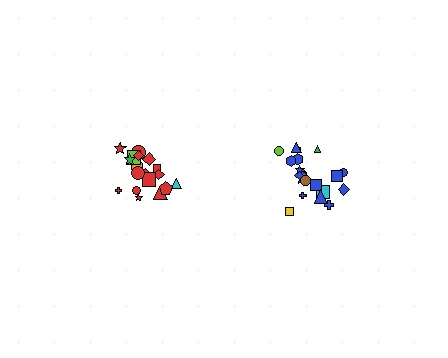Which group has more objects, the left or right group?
The right group.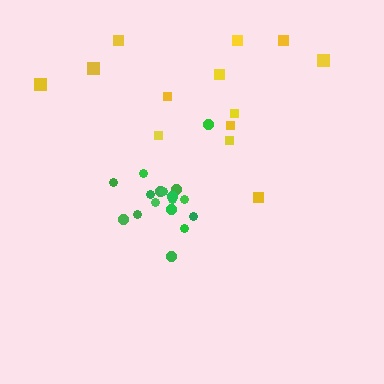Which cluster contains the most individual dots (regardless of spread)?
Green (17).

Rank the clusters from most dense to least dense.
green, yellow.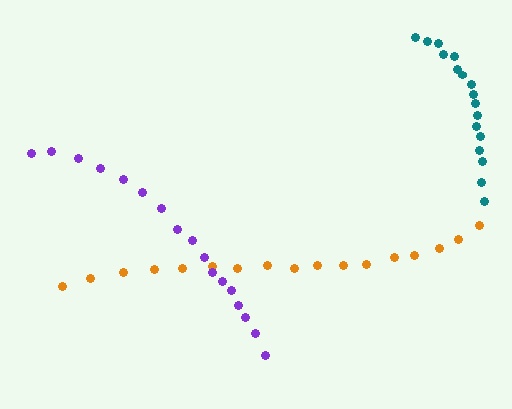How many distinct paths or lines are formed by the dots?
There are 3 distinct paths.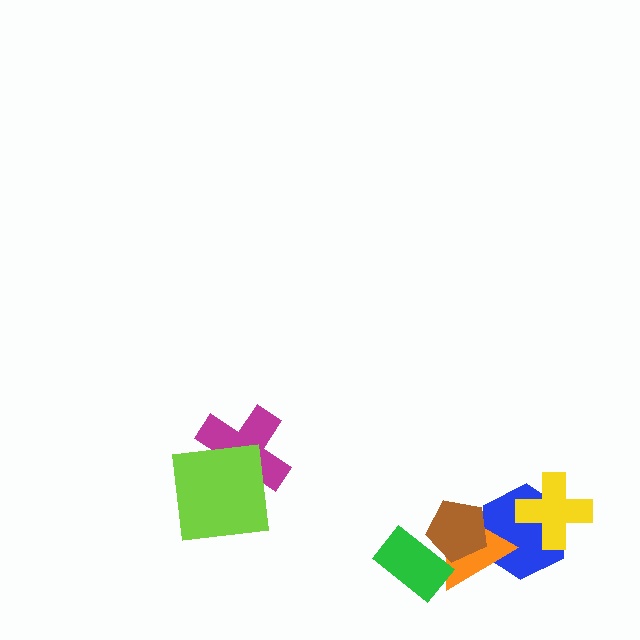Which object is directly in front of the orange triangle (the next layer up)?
The green rectangle is directly in front of the orange triangle.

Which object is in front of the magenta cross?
The lime square is in front of the magenta cross.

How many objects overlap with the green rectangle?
2 objects overlap with the green rectangle.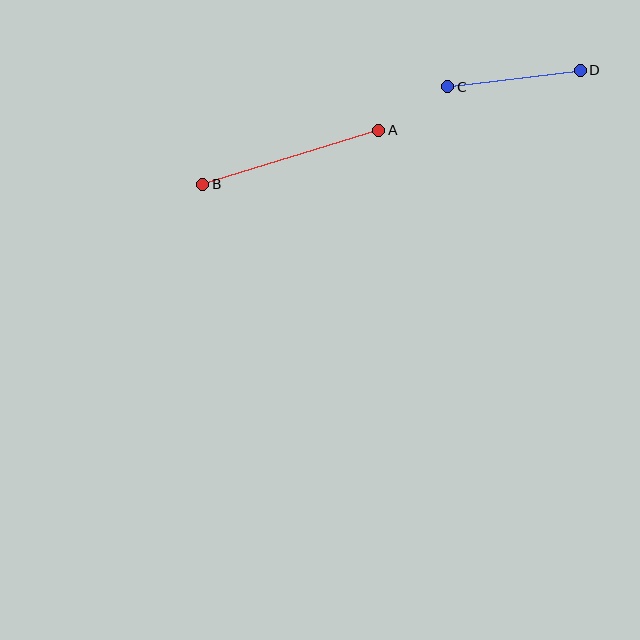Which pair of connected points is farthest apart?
Points A and B are farthest apart.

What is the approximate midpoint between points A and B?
The midpoint is at approximately (291, 157) pixels.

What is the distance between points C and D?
The distance is approximately 134 pixels.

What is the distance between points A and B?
The distance is approximately 184 pixels.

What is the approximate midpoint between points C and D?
The midpoint is at approximately (514, 79) pixels.